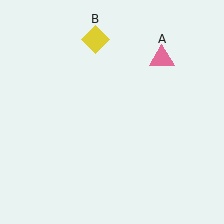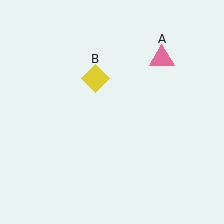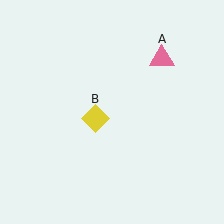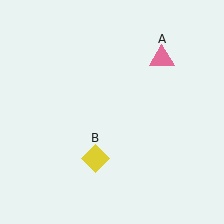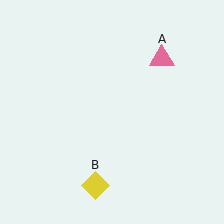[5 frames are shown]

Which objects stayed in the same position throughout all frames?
Pink triangle (object A) remained stationary.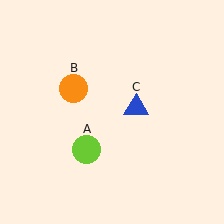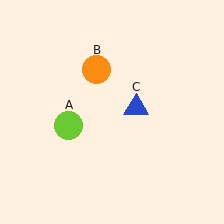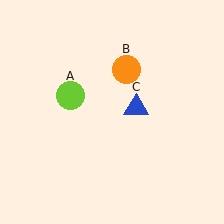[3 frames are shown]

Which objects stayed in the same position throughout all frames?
Blue triangle (object C) remained stationary.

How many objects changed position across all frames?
2 objects changed position: lime circle (object A), orange circle (object B).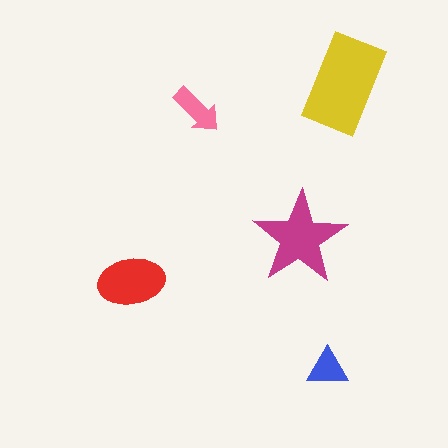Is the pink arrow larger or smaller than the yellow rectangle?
Smaller.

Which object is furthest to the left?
The red ellipse is leftmost.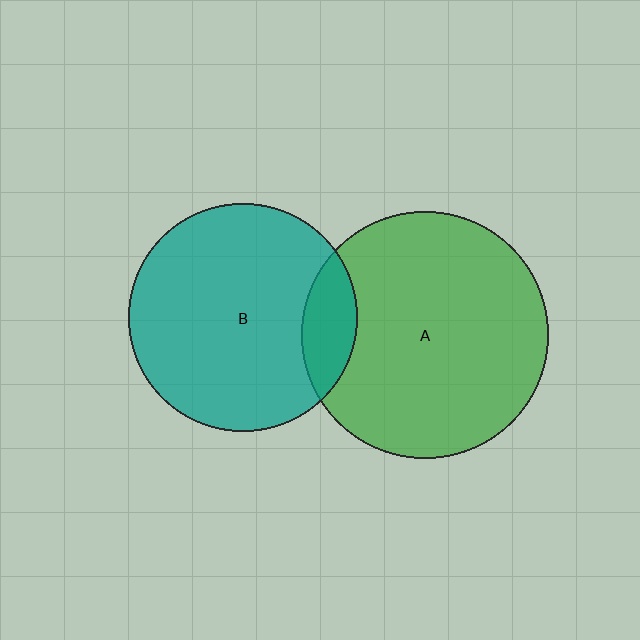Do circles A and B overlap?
Yes.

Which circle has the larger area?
Circle A (green).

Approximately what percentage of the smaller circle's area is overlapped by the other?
Approximately 15%.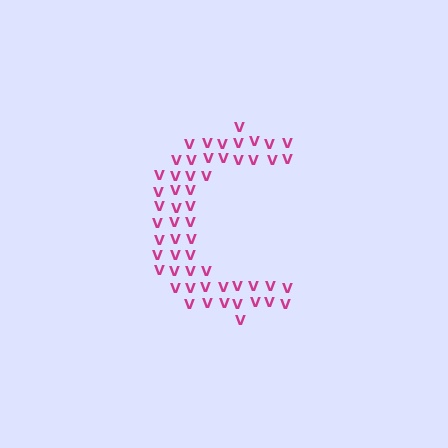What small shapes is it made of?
It is made of small letter V's.